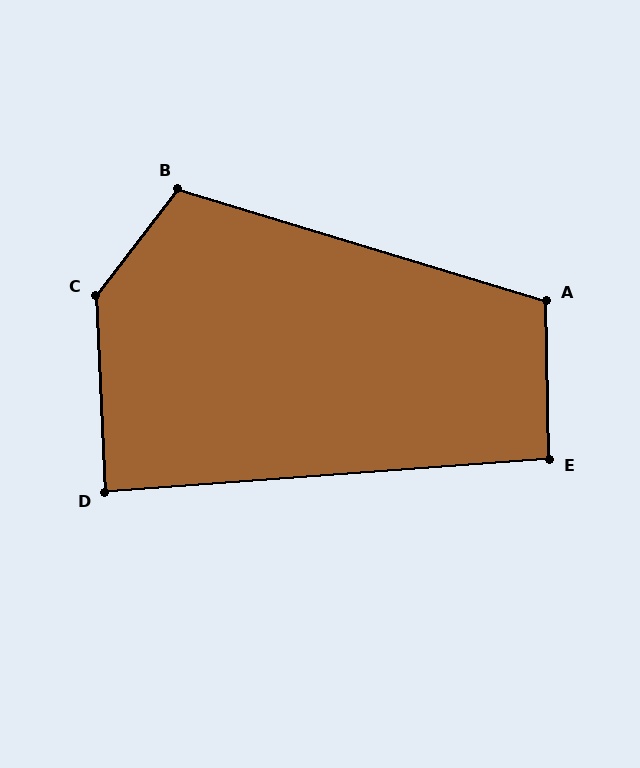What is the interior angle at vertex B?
Approximately 111 degrees (obtuse).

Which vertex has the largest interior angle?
C, at approximately 140 degrees.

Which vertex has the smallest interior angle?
D, at approximately 88 degrees.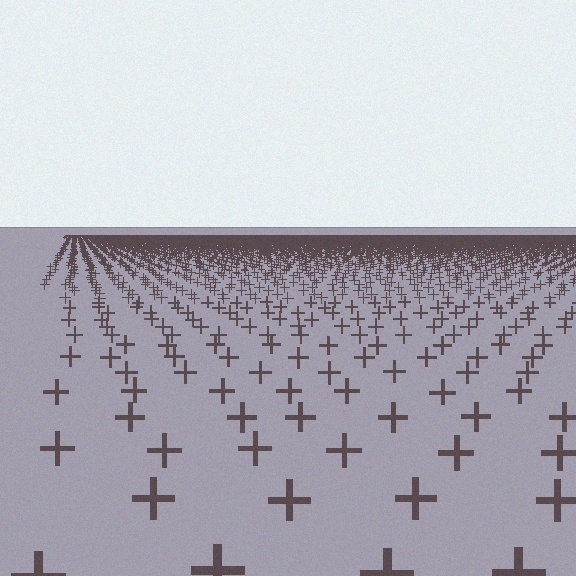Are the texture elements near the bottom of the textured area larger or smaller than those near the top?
Larger. Near the bottom, elements are closer to the viewer and appear at a bigger on-screen size.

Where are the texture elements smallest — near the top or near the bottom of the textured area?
Near the top.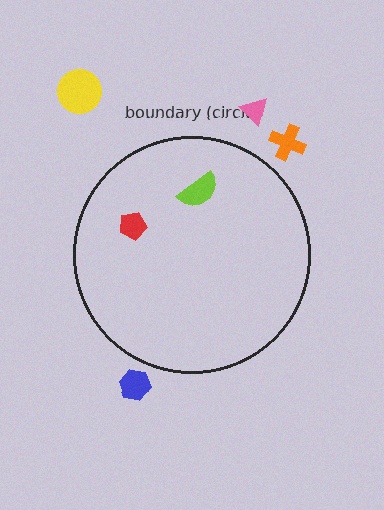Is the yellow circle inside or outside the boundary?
Outside.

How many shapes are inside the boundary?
2 inside, 4 outside.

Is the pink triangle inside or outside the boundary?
Outside.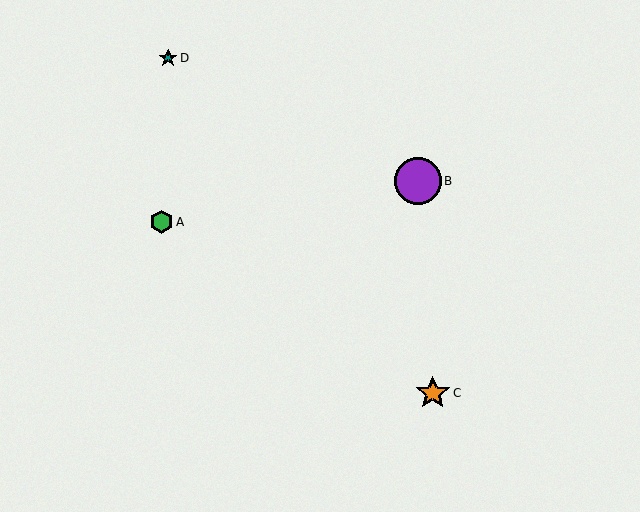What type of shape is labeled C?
Shape C is an orange star.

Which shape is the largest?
The purple circle (labeled B) is the largest.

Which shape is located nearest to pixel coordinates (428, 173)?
The purple circle (labeled B) at (418, 181) is nearest to that location.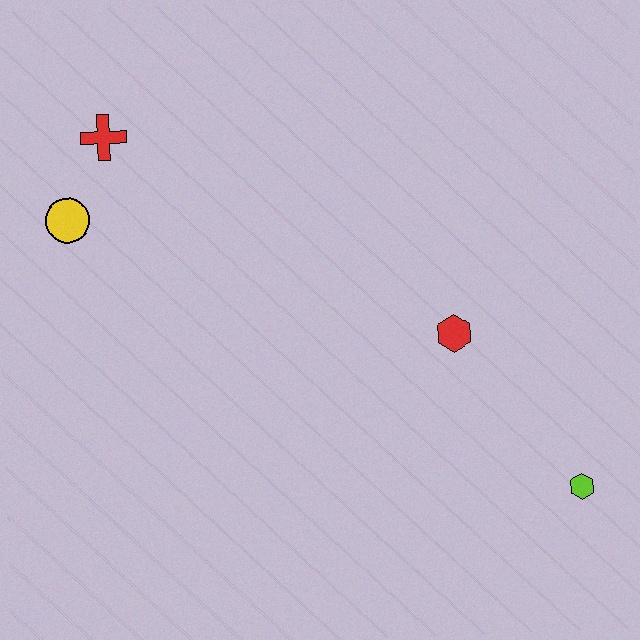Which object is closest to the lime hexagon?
The red hexagon is closest to the lime hexagon.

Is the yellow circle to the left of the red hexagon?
Yes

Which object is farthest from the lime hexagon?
The red cross is farthest from the lime hexagon.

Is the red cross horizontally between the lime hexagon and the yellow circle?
Yes